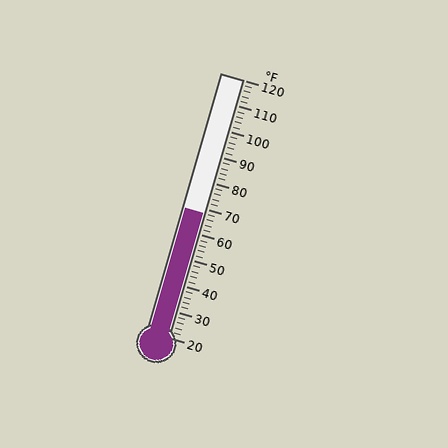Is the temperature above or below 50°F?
The temperature is above 50°F.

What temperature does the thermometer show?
The thermometer shows approximately 68°F.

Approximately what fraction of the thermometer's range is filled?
The thermometer is filled to approximately 50% of its range.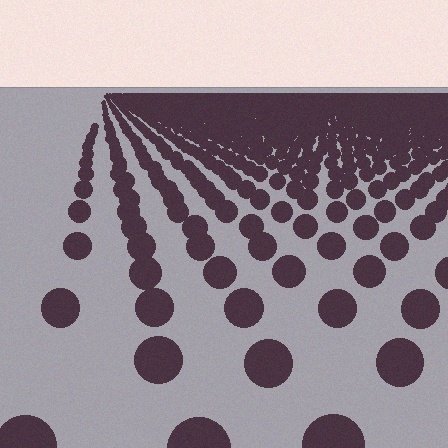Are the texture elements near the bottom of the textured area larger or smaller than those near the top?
Larger. Near the bottom, elements are closer to the viewer and appear at a bigger on-screen size.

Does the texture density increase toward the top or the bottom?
Density increases toward the top.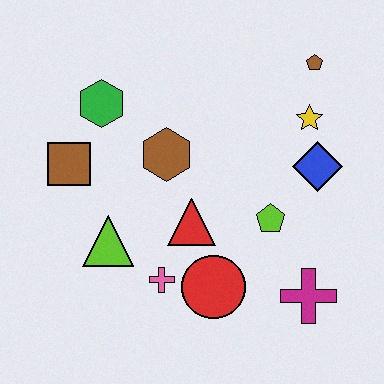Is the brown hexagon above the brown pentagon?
No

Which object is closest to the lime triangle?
The pink cross is closest to the lime triangle.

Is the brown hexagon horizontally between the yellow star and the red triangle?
No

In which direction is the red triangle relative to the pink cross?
The red triangle is above the pink cross.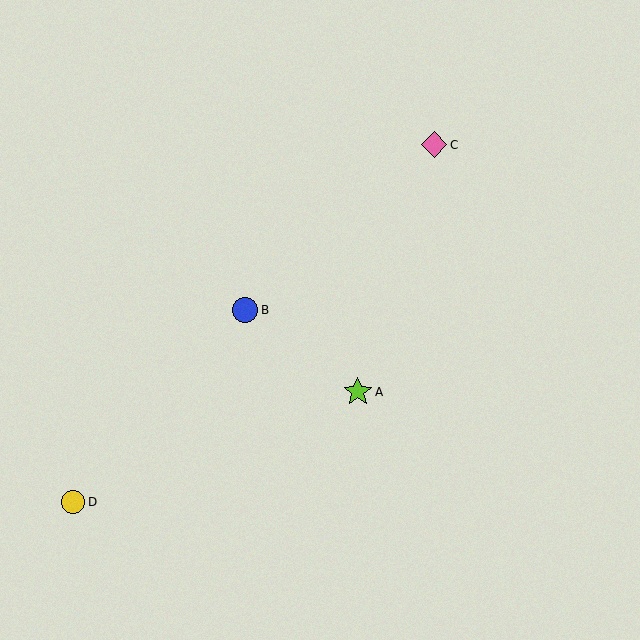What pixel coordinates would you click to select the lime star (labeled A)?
Click at (358, 392) to select the lime star A.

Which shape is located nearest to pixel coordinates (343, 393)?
The lime star (labeled A) at (358, 392) is nearest to that location.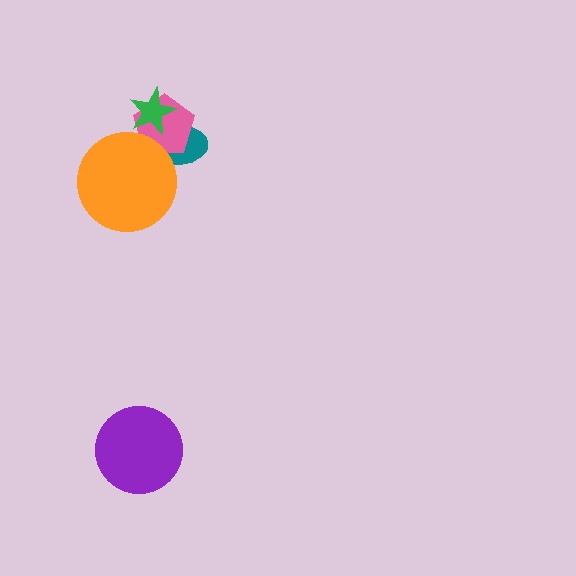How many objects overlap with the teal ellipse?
3 objects overlap with the teal ellipse.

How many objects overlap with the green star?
2 objects overlap with the green star.